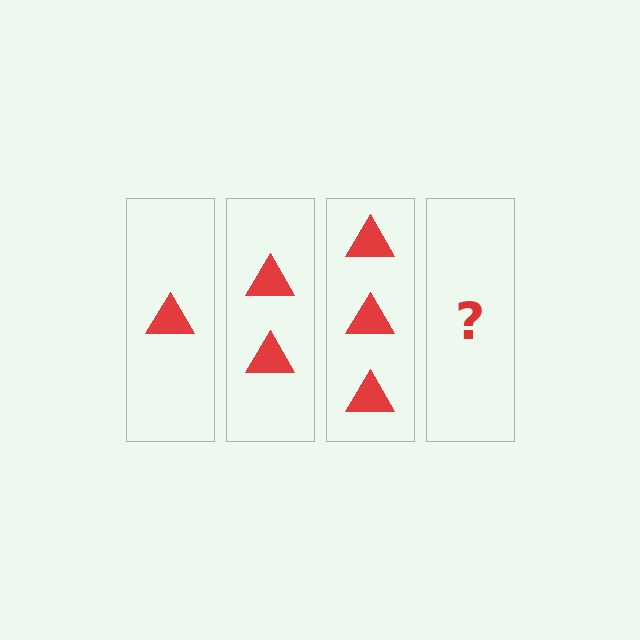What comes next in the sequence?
The next element should be 4 triangles.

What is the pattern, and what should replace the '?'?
The pattern is that each step adds one more triangle. The '?' should be 4 triangles.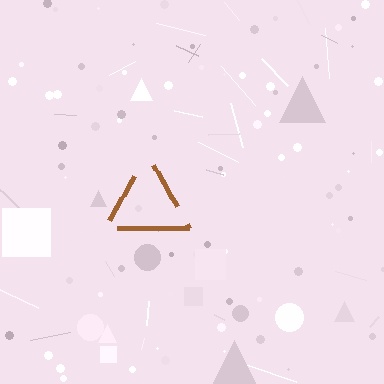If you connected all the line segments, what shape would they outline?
They would outline a triangle.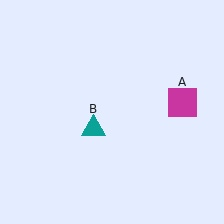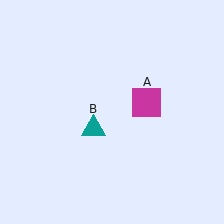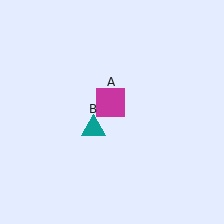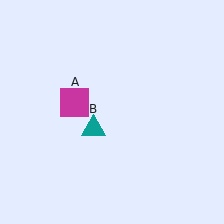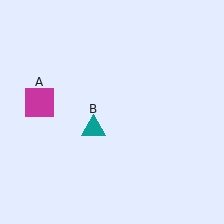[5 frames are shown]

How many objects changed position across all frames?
1 object changed position: magenta square (object A).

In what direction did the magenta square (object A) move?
The magenta square (object A) moved left.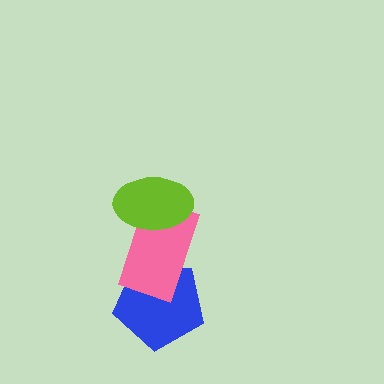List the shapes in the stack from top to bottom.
From top to bottom: the lime ellipse, the pink rectangle, the blue pentagon.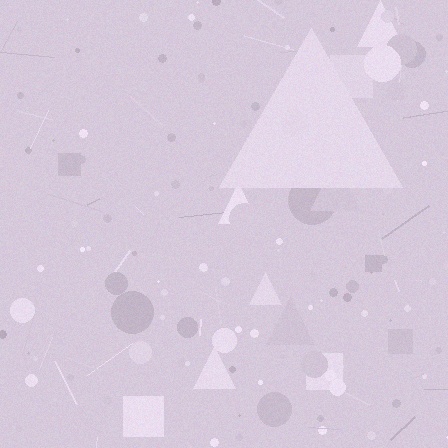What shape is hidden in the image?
A triangle is hidden in the image.